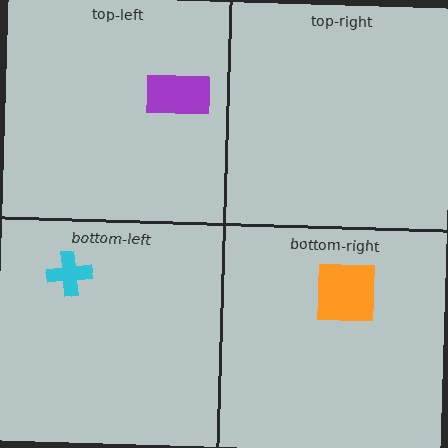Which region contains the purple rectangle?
The top-left region.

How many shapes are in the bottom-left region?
1.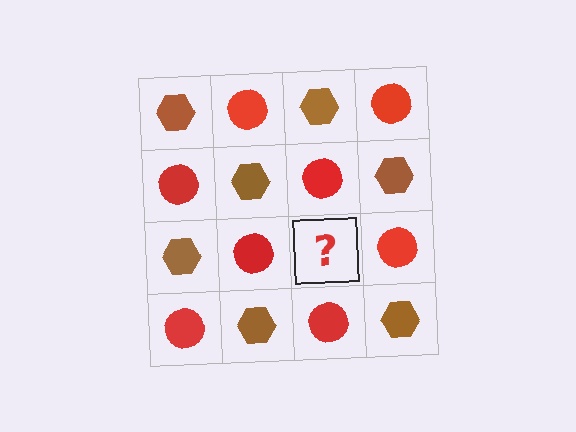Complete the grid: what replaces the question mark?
The question mark should be replaced with a brown hexagon.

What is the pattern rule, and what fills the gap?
The rule is that it alternates brown hexagon and red circle in a checkerboard pattern. The gap should be filled with a brown hexagon.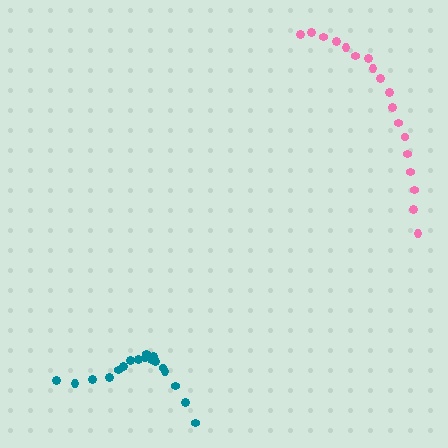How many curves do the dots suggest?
There are 2 distinct paths.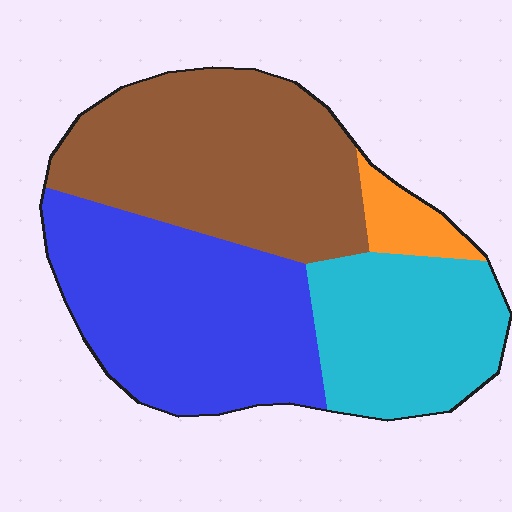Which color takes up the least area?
Orange, at roughly 5%.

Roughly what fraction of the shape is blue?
Blue takes up about three eighths (3/8) of the shape.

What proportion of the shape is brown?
Brown takes up about three eighths (3/8) of the shape.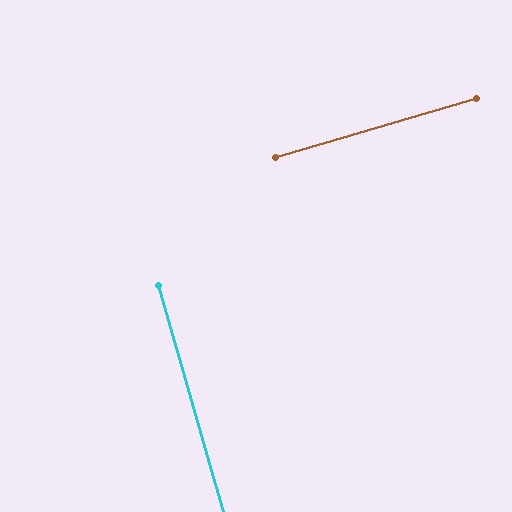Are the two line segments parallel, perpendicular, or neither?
Perpendicular — they meet at approximately 90°.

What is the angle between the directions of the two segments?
Approximately 90 degrees.